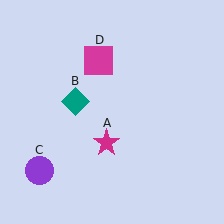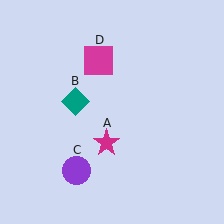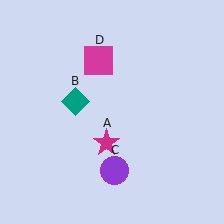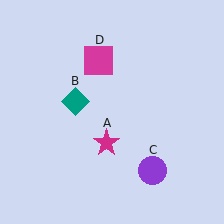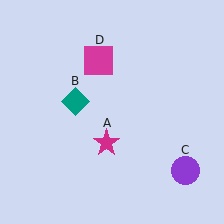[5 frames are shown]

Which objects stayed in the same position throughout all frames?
Magenta star (object A) and teal diamond (object B) and magenta square (object D) remained stationary.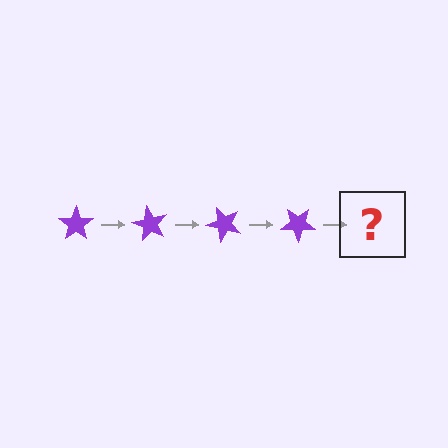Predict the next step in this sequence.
The next step is a purple star rotated 240 degrees.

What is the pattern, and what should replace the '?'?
The pattern is that the star rotates 60 degrees each step. The '?' should be a purple star rotated 240 degrees.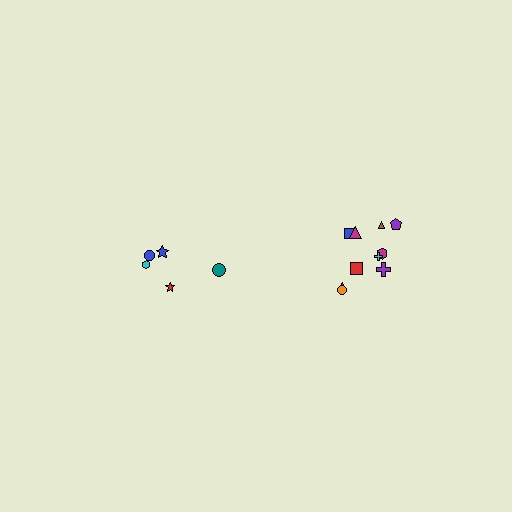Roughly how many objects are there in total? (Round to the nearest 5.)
Roughly 15 objects in total.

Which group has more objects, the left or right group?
The right group.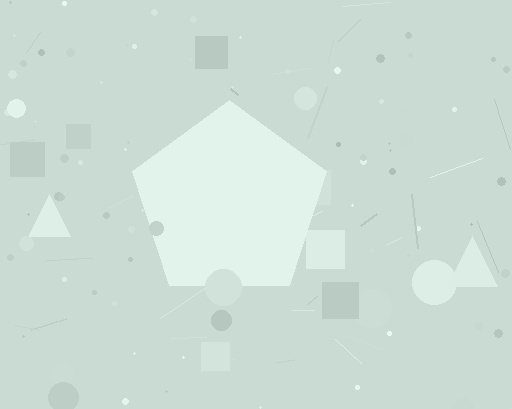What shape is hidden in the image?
A pentagon is hidden in the image.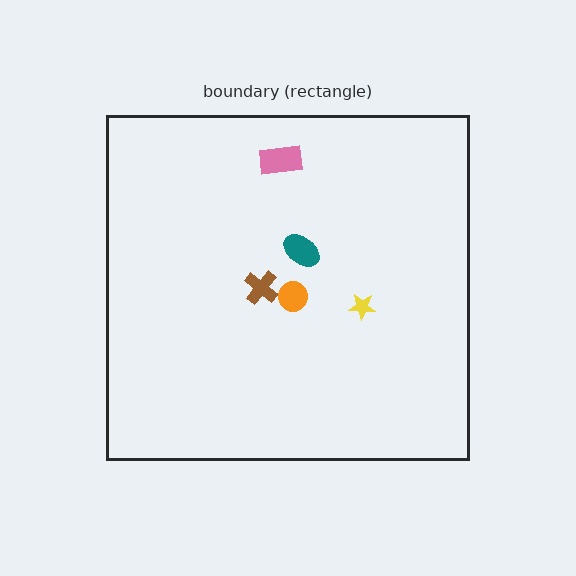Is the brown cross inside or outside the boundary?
Inside.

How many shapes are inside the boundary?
5 inside, 0 outside.